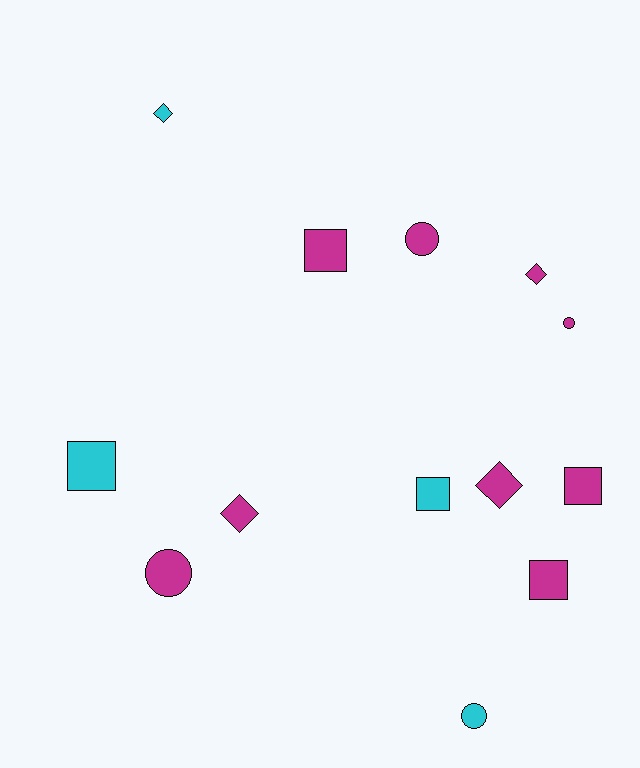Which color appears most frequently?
Magenta, with 9 objects.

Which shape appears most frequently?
Square, with 5 objects.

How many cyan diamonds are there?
There is 1 cyan diamond.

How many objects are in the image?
There are 13 objects.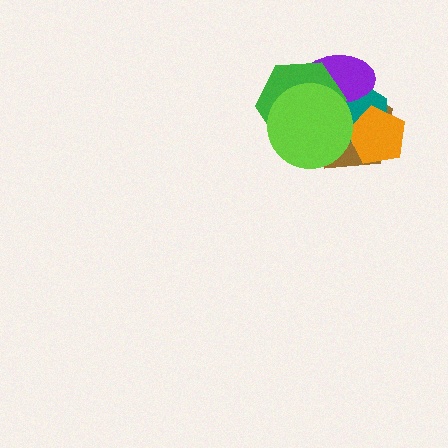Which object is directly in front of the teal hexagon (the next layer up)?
The purple ellipse is directly in front of the teal hexagon.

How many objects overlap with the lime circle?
4 objects overlap with the lime circle.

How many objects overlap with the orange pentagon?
2 objects overlap with the orange pentagon.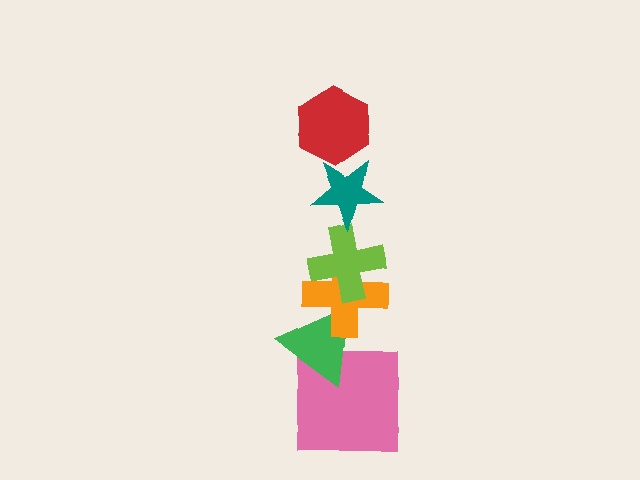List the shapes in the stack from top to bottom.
From top to bottom: the red hexagon, the teal star, the lime cross, the orange cross, the green triangle, the pink square.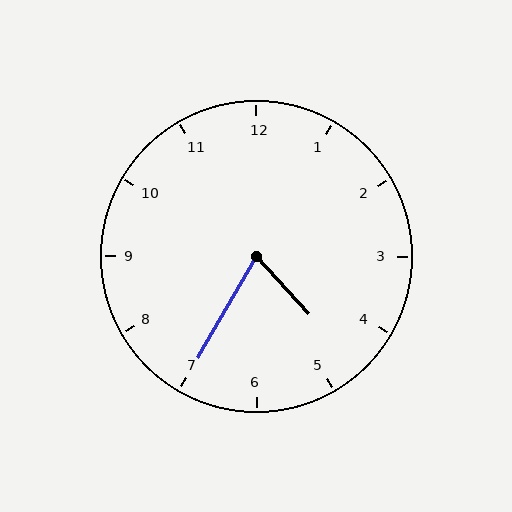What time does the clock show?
4:35.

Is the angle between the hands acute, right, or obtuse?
It is acute.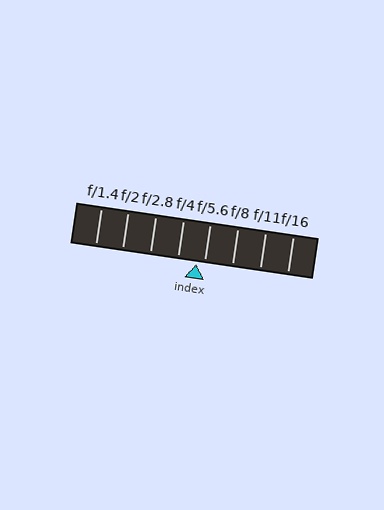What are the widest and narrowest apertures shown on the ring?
The widest aperture shown is f/1.4 and the narrowest is f/16.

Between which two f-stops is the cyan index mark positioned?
The index mark is between f/4 and f/5.6.